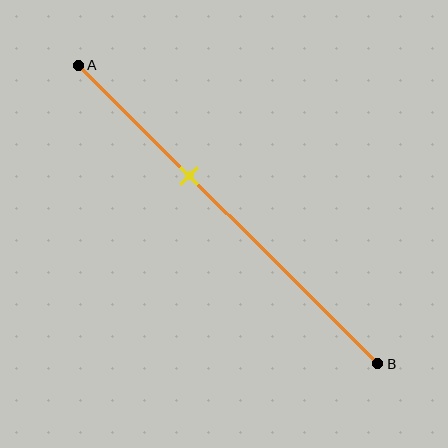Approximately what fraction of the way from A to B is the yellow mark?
The yellow mark is approximately 35% of the way from A to B.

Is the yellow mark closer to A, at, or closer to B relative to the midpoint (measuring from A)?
The yellow mark is closer to point A than the midpoint of segment AB.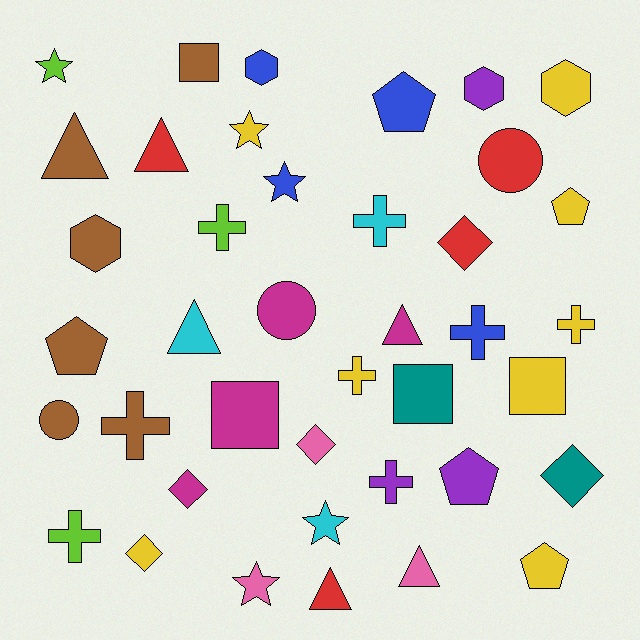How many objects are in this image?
There are 40 objects.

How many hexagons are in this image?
There are 4 hexagons.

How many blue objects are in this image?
There are 4 blue objects.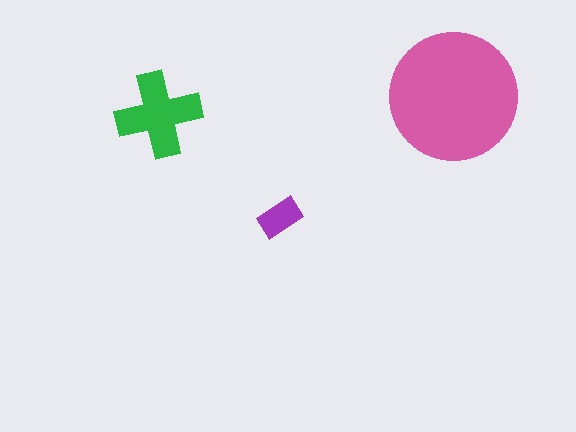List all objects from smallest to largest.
The purple rectangle, the green cross, the pink circle.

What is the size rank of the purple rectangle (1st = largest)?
3rd.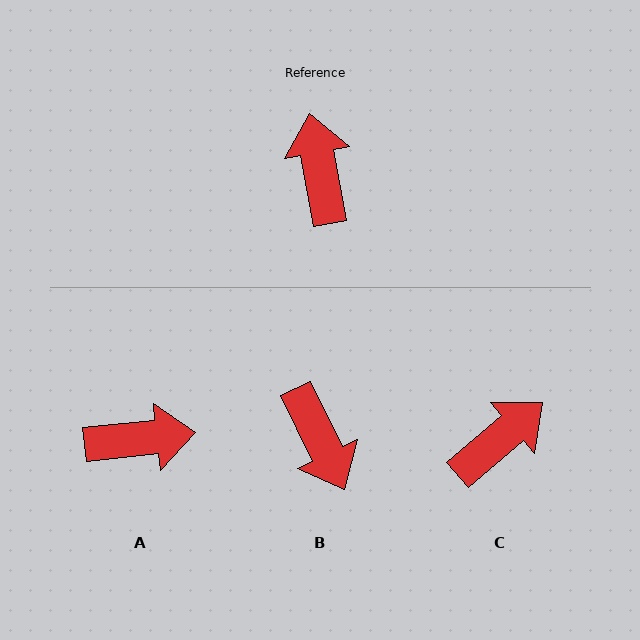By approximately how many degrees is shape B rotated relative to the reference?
Approximately 165 degrees clockwise.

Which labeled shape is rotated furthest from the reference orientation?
B, about 165 degrees away.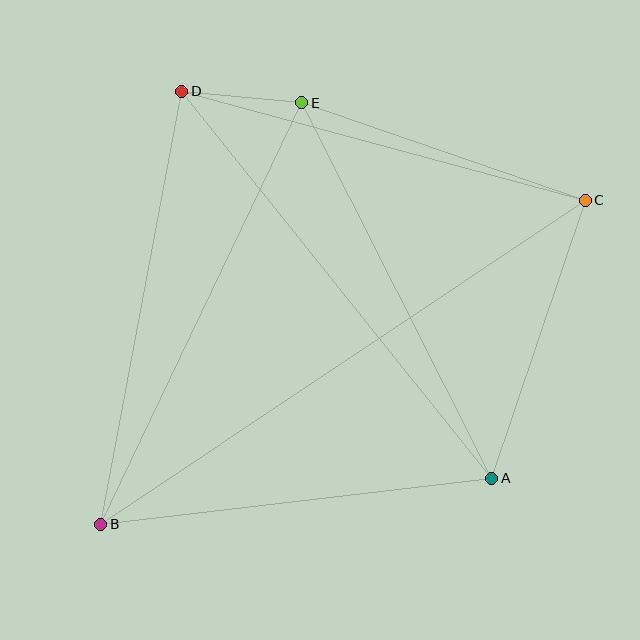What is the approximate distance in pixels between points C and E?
The distance between C and E is approximately 300 pixels.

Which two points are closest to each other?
Points D and E are closest to each other.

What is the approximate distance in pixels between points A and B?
The distance between A and B is approximately 394 pixels.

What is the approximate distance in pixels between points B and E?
The distance between B and E is approximately 467 pixels.